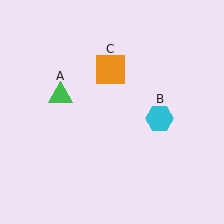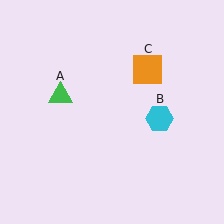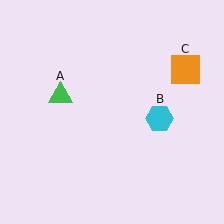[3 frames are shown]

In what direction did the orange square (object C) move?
The orange square (object C) moved right.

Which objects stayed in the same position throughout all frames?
Green triangle (object A) and cyan hexagon (object B) remained stationary.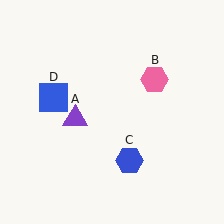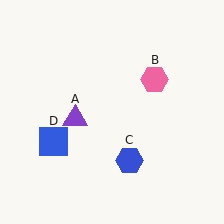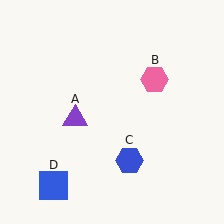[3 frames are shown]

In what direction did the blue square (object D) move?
The blue square (object D) moved down.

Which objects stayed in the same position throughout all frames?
Purple triangle (object A) and pink hexagon (object B) and blue hexagon (object C) remained stationary.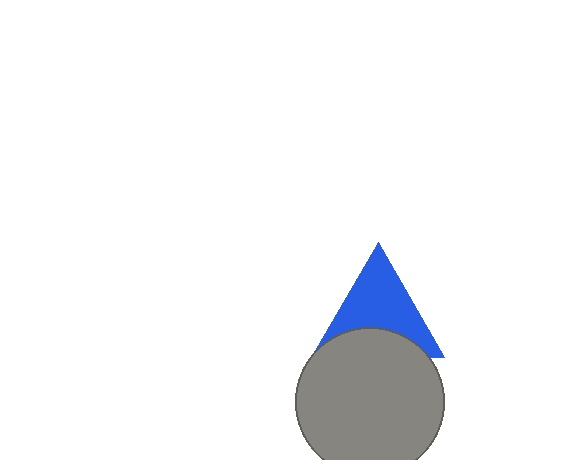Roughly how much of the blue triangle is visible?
Most of it is visible (roughly 67%).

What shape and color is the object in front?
The object in front is a gray circle.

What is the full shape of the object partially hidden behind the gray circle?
The partially hidden object is a blue triangle.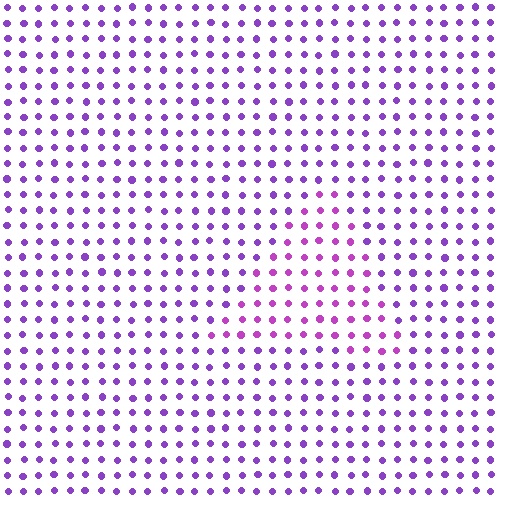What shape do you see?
I see a triangle.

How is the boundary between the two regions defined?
The boundary is defined purely by a slight shift in hue (about 25 degrees). Spacing, size, and orientation are identical on both sides.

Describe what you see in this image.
The image is filled with small purple elements in a uniform arrangement. A triangle-shaped region is visible where the elements are tinted to a slightly different hue, forming a subtle color boundary.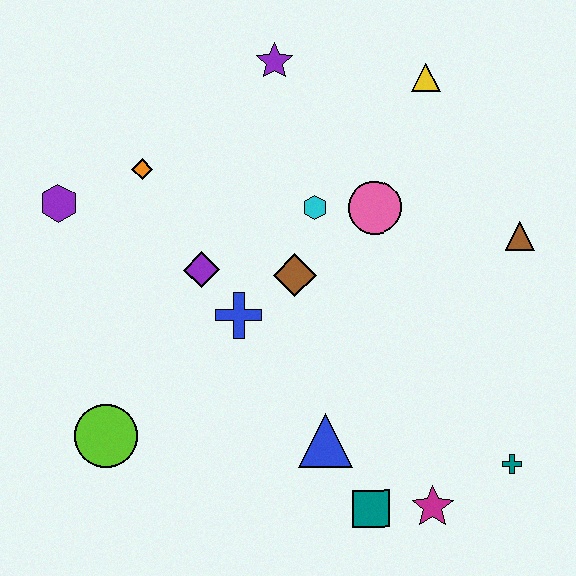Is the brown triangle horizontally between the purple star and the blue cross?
No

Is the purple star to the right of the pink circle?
No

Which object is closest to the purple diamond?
The blue cross is closest to the purple diamond.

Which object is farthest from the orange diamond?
The teal cross is farthest from the orange diamond.